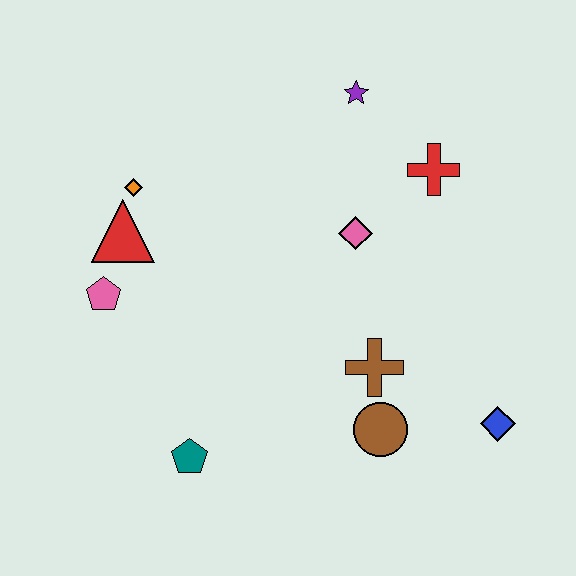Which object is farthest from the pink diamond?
The teal pentagon is farthest from the pink diamond.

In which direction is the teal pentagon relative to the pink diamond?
The teal pentagon is below the pink diamond.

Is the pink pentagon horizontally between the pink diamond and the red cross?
No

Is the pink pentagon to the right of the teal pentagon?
No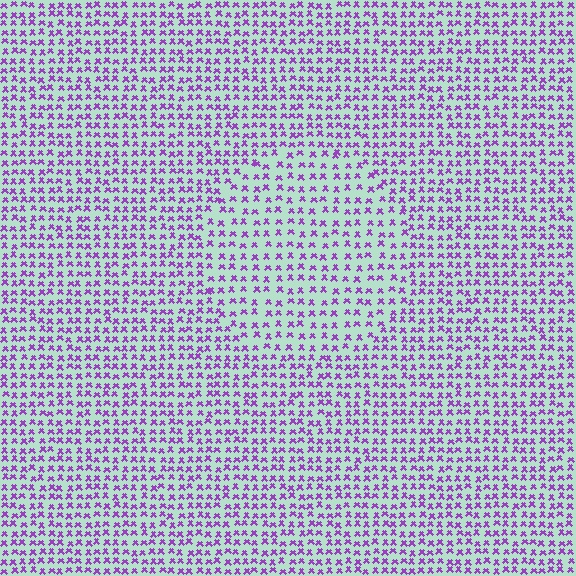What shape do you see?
I see a circle.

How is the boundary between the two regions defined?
The boundary is defined by a change in element density (approximately 1.5x ratio). All elements are the same color, size, and shape.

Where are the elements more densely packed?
The elements are more densely packed outside the circle boundary.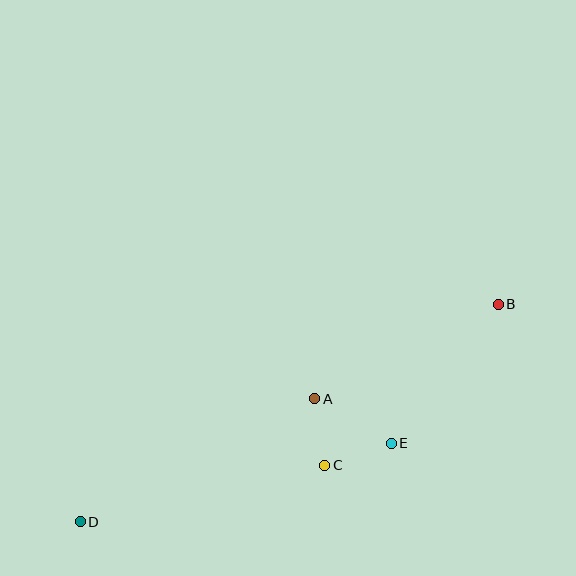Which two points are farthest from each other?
Points B and D are farthest from each other.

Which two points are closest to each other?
Points A and C are closest to each other.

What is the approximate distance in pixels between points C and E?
The distance between C and E is approximately 70 pixels.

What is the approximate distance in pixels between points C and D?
The distance between C and D is approximately 251 pixels.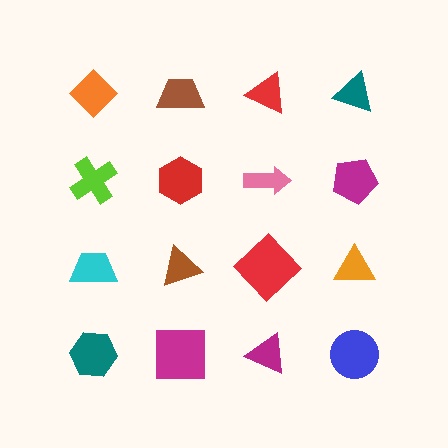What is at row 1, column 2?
A brown trapezoid.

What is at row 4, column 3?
A magenta triangle.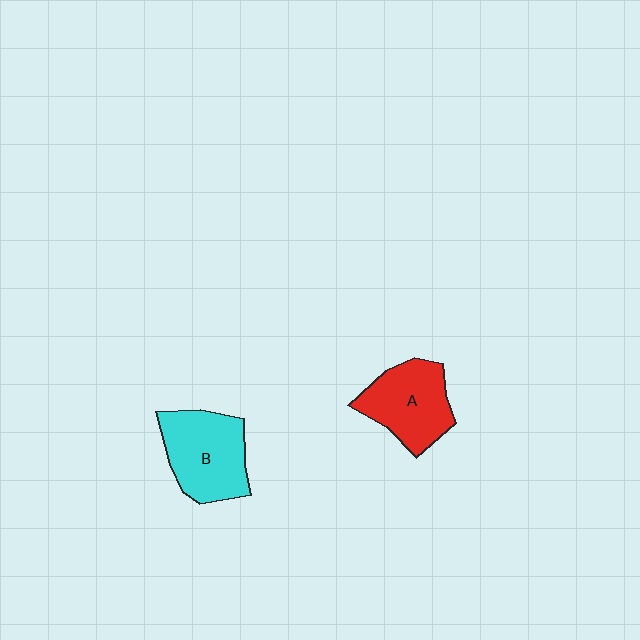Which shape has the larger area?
Shape B (cyan).